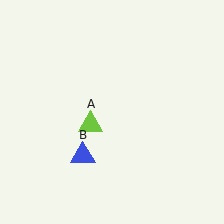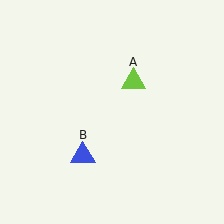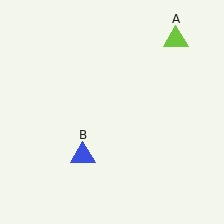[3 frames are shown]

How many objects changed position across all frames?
1 object changed position: lime triangle (object A).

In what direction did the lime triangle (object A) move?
The lime triangle (object A) moved up and to the right.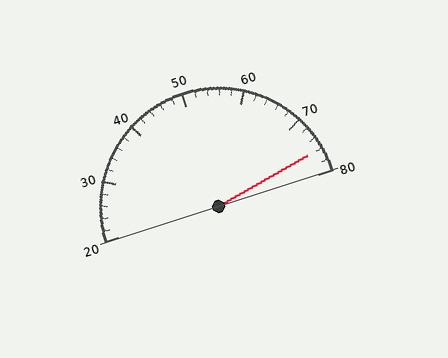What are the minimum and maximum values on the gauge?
The gauge ranges from 20 to 80.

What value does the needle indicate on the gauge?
The needle indicates approximately 76.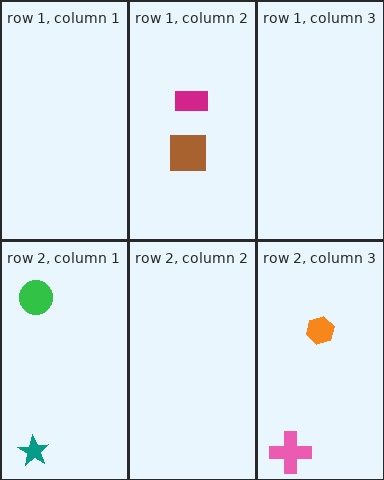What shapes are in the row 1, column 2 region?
The brown square, the magenta rectangle.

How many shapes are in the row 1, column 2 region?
2.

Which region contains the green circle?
The row 2, column 1 region.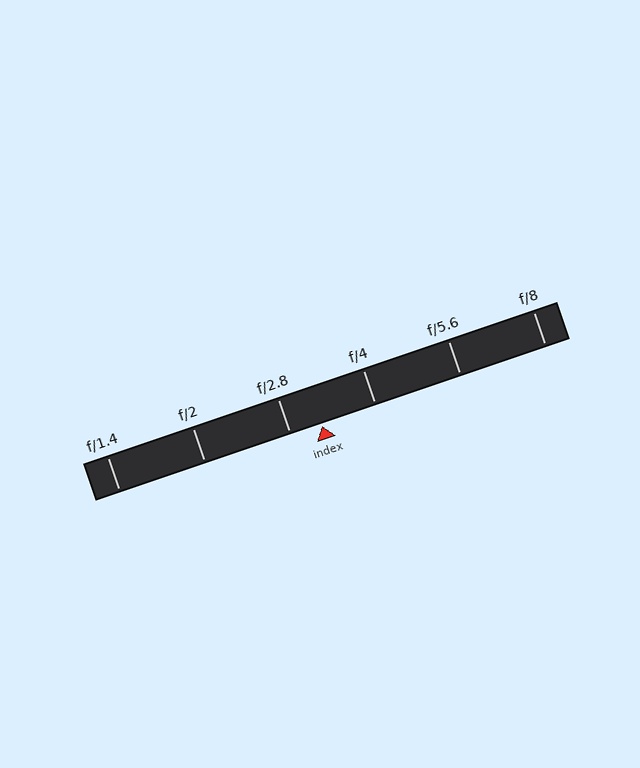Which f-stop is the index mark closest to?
The index mark is closest to f/2.8.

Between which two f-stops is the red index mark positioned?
The index mark is between f/2.8 and f/4.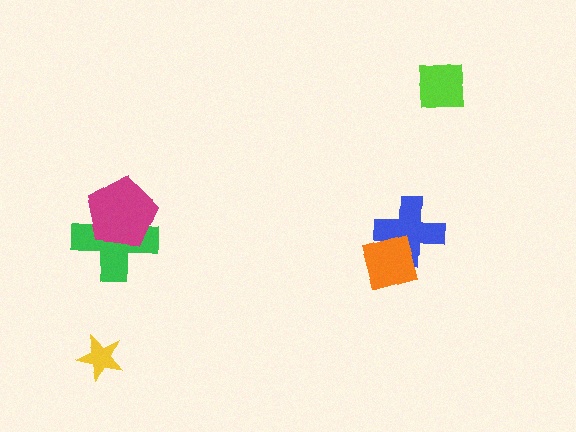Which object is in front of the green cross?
The magenta pentagon is in front of the green cross.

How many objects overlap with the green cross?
1 object overlaps with the green cross.